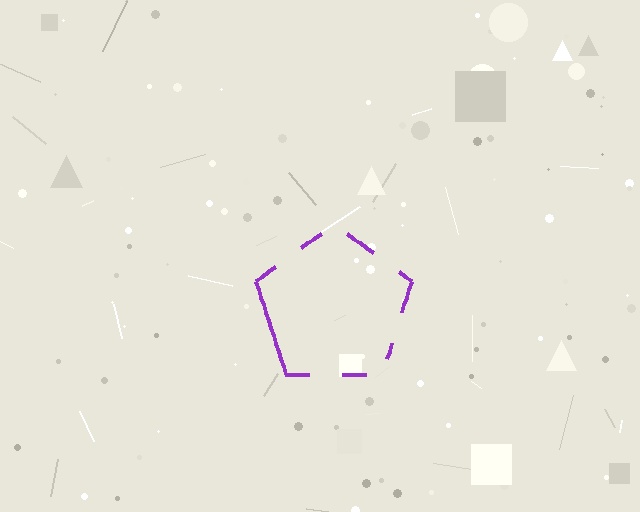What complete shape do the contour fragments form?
The contour fragments form a pentagon.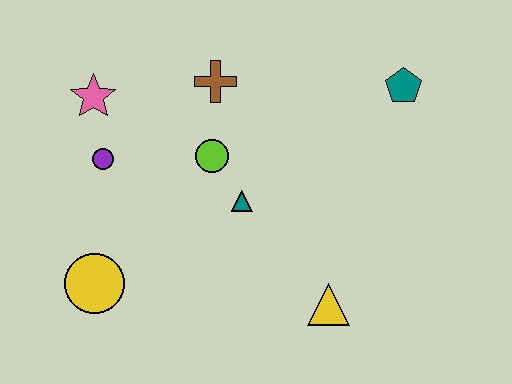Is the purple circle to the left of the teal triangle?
Yes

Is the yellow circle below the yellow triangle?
No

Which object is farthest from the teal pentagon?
The yellow circle is farthest from the teal pentagon.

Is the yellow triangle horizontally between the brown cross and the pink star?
No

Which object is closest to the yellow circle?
The purple circle is closest to the yellow circle.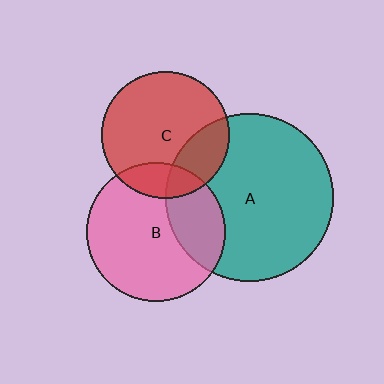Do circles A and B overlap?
Yes.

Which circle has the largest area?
Circle A (teal).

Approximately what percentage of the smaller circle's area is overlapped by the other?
Approximately 30%.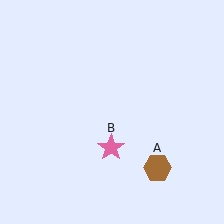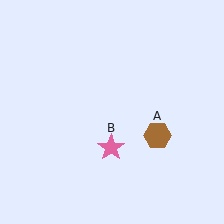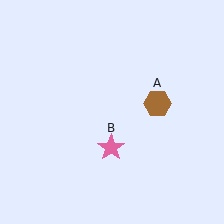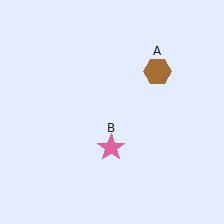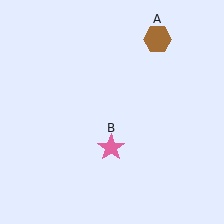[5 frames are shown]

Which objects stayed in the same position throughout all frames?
Pink star (object B) remained stationary.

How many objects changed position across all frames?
1 object changed position: brown hexagon (object A).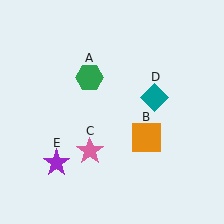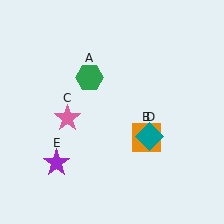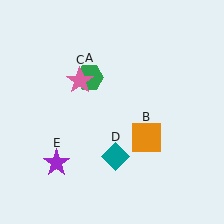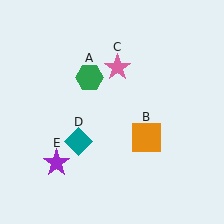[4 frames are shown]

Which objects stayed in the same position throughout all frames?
Green hexagon (object A) and orange square (object B) and purple star (object E) remained stationary.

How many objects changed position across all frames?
2 objects changed position: pink star (object C), teal diamond (object D).